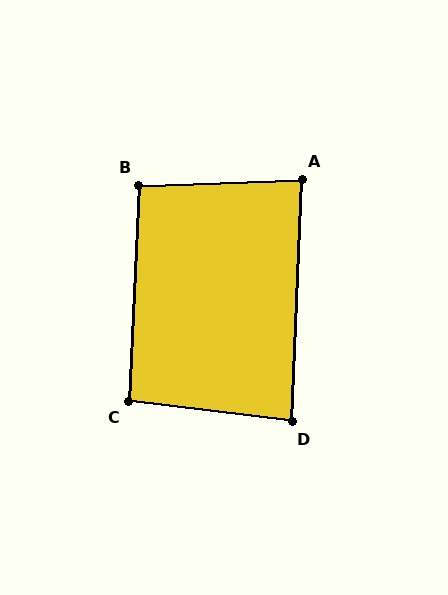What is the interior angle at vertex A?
Approximately 86 degrees (approximately right).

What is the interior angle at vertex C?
Approximately 94 degrees (approximately right).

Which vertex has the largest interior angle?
B, at approximately 94 degrees.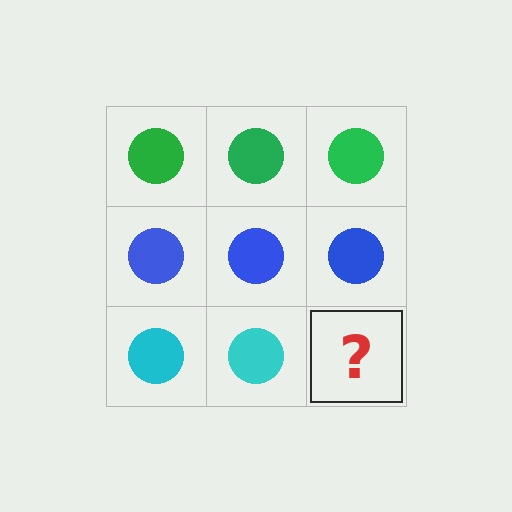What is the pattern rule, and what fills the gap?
The rule is that each row has a consistent color. The gap should be filled with a cyan circle.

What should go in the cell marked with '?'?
The missing cell should contain a cyan circle.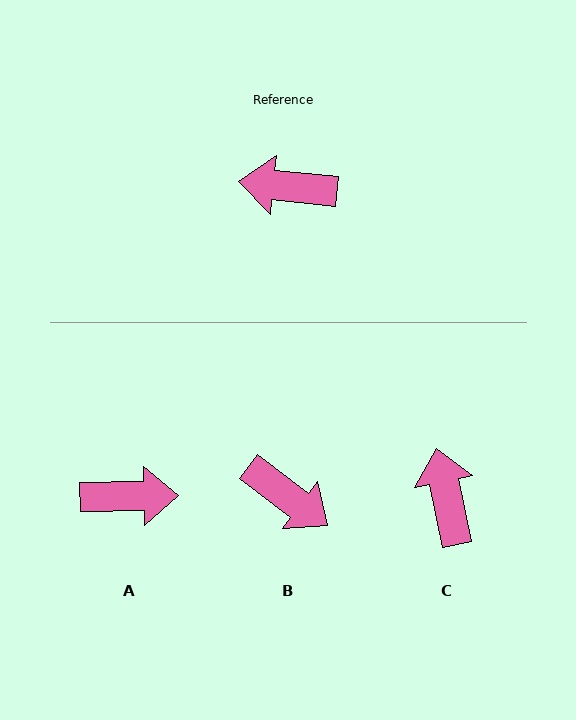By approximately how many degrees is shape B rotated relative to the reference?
Approximately 149 degrees counter-clockwise.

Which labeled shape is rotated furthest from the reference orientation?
A, about 173 degrees away.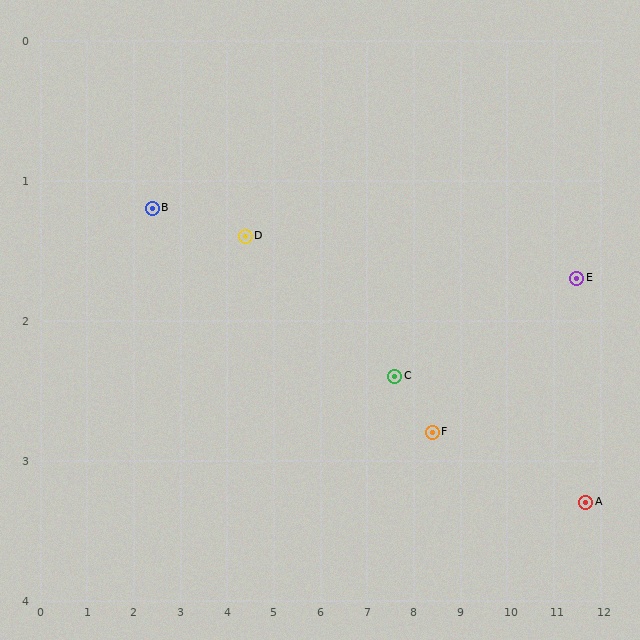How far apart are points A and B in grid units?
Points A and B are about 9.5 grid units apart.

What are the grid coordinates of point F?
Point F is at approximately (8.4, 2.8).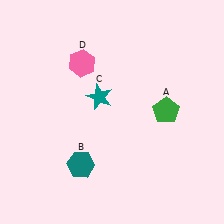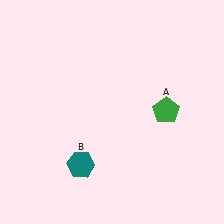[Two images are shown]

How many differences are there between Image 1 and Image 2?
There are 2 differences between the two images.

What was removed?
The pink hexagon (D), the teal star (C) were removed in Image 2.